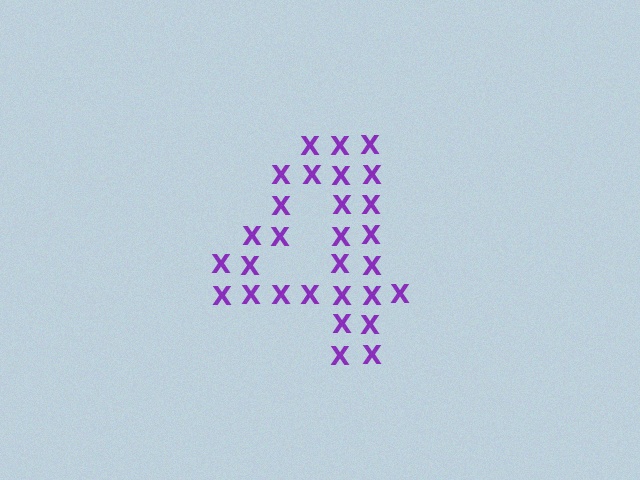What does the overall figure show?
The overall figure shows the digit 4.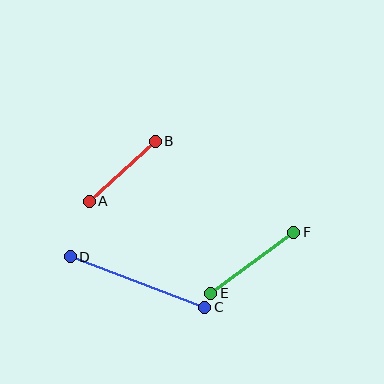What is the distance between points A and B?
The distance is approximately 89 pixels.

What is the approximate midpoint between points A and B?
The midpoint is at approximately (122, 171) pixels.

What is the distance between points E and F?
The distance is approximately 103 pixels.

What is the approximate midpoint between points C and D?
The midpoint is at approximately (138, 282) pixels.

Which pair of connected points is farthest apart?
Points C and D are farthest apart.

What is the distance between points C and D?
The distance is approximately 144 pixels.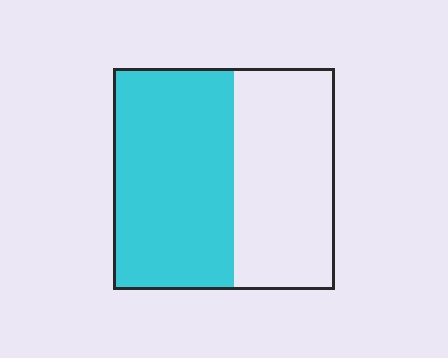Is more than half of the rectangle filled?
Yes.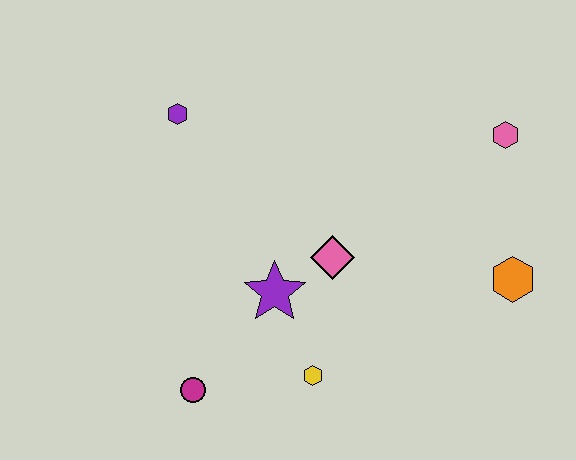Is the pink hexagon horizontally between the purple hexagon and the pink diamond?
No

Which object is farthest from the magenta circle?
The pink hexagon is farthest from the magenta circle.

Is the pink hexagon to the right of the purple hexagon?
Yes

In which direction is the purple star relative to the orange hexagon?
The purple star is to the left of the orange hexagon.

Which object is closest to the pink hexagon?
The orange hexagon is closest to the pink hexagon.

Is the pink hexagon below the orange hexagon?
No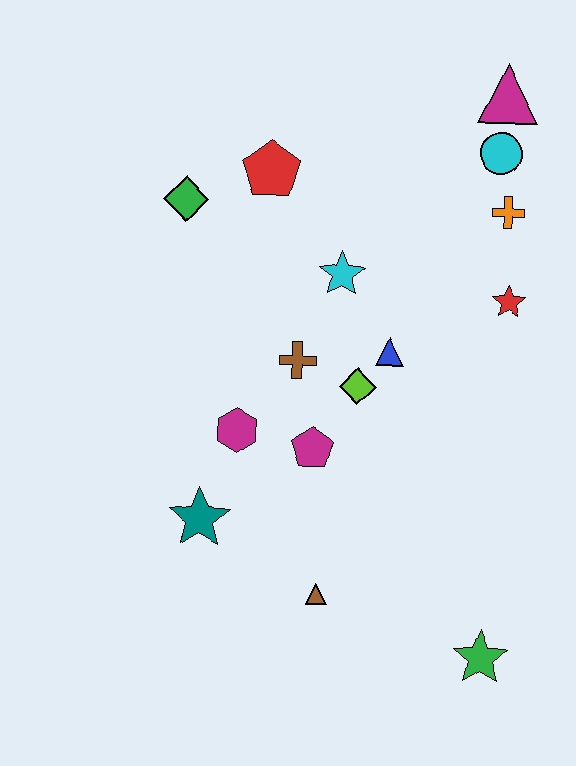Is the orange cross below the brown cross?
No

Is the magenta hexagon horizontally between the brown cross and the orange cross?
No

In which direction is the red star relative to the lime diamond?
The red star is to the right of the lime diamond.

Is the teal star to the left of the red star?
Yes